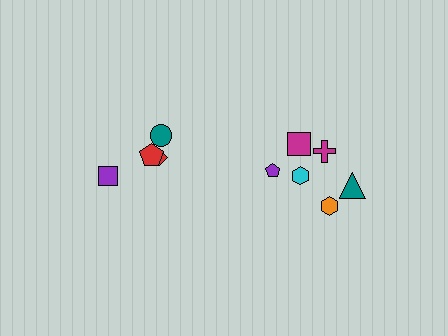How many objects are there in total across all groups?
There are 10 objects.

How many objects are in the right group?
There are 6 objects.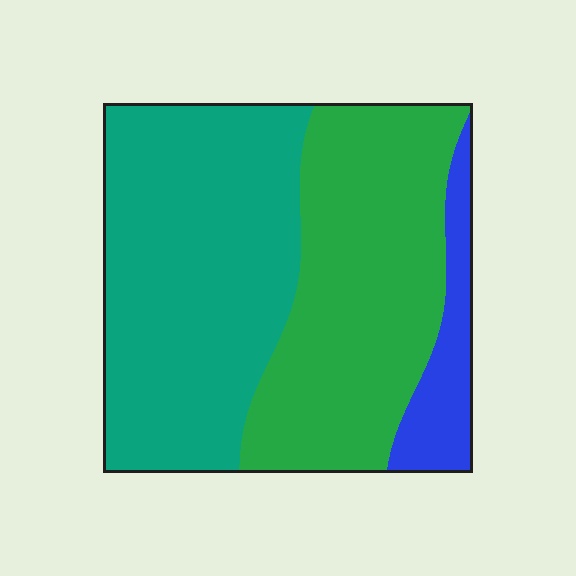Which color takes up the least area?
Blue, at roughly 10%.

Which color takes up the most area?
Teal, at roughly 50%.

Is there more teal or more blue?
Teal.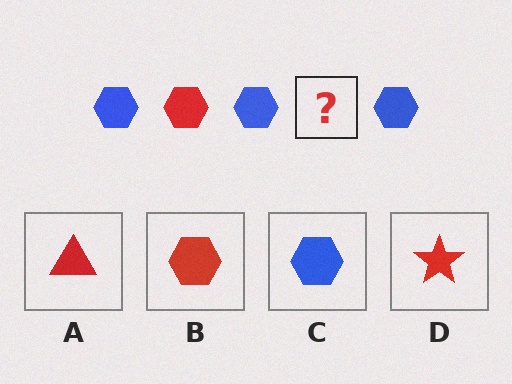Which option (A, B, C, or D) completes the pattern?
B.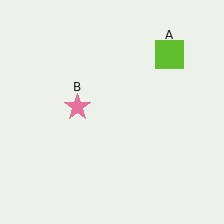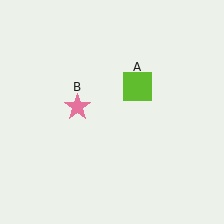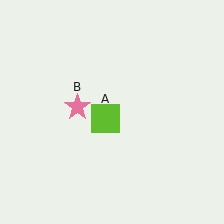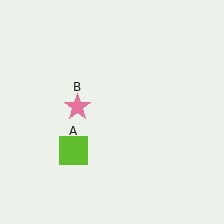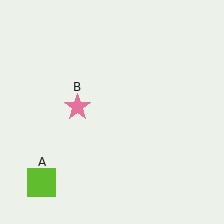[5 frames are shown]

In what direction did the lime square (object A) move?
The lime square (object A) moved down and to the left.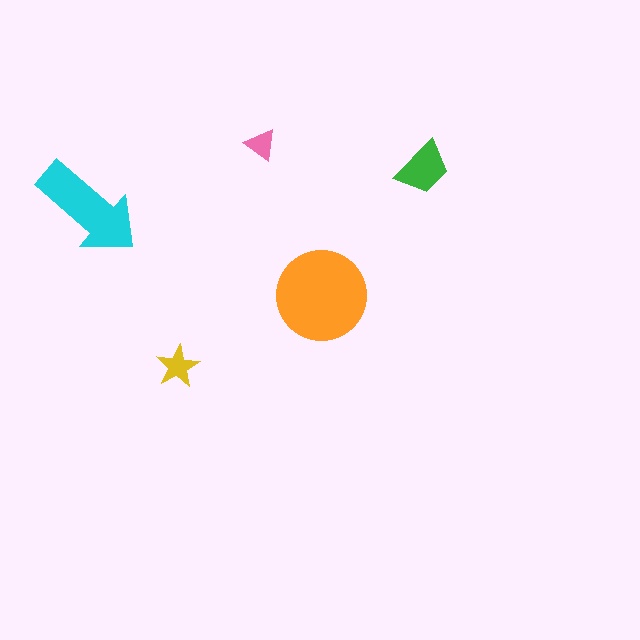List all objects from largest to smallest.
The orange circle, the cyan arrow, the green trapezoid, the yellow star, the pink triangle.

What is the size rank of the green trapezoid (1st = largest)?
3rd.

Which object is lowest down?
The yellow star is bottommost.